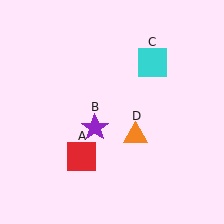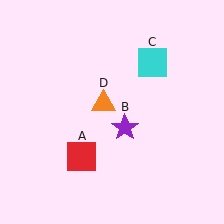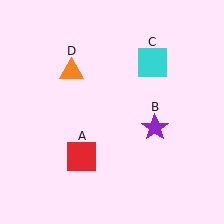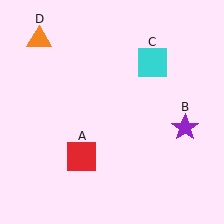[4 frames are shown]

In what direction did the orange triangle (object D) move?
The orange triangle (object D) moved up and to the left.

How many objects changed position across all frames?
2 objects changed position: purple star (object B), orange triangle (object D).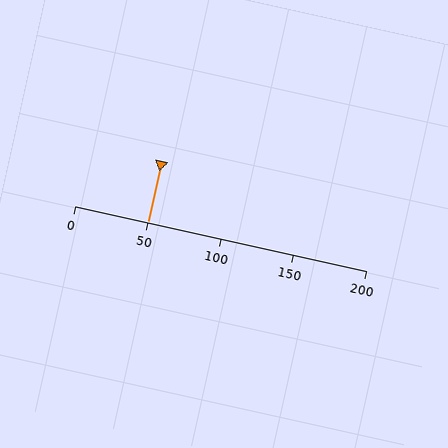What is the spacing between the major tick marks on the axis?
The major ticks are spaced 50 apart.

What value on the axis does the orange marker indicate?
The marker indicates approximately 50.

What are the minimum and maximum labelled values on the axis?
The axis runs from 0 to 200.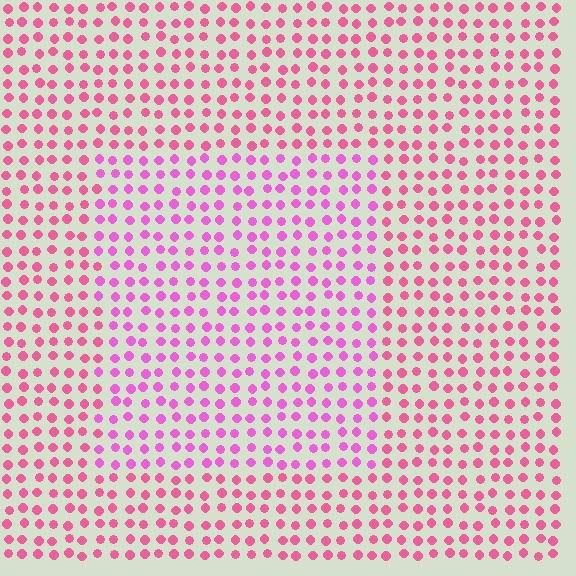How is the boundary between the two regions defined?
The boundary is defined purely by a slight shift in hue (about 26 degrees). Spacing, size, and orientation are identical on both sides.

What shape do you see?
I see a rectangle.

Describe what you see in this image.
The image is filled with small pink elements in a uniform arrangement. A rectangle-shaped region is visible where the elements are tinted to a slightly different hue, forming a subtle color boundary.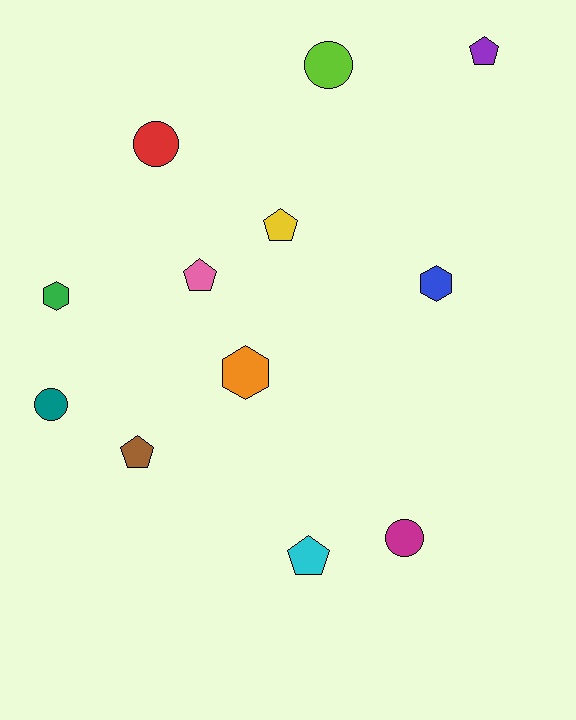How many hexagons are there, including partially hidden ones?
There are 3 hexagons.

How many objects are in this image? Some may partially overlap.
There are 12 objects.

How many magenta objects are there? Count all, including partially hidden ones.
There is 1 magenta object.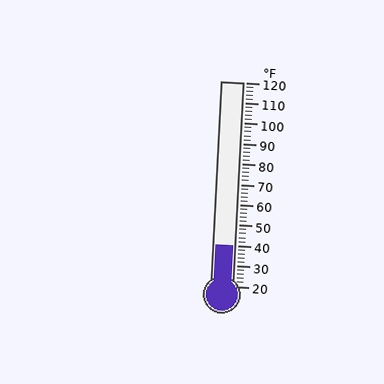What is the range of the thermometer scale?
The thermometer scale ranges from 20°F to 120°F.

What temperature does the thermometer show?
The thermometer shows approximately 40°F.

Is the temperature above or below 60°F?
The temperature is below 60°F.